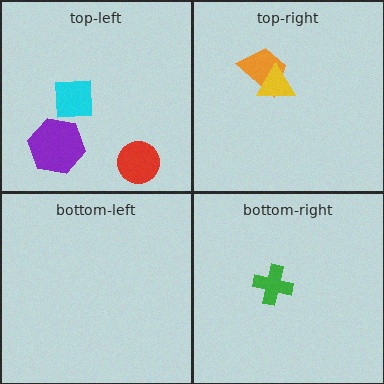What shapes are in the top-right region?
The orange trapezoid, the yellow triangle.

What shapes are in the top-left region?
The red circle, the purple hexagon, the cyan square.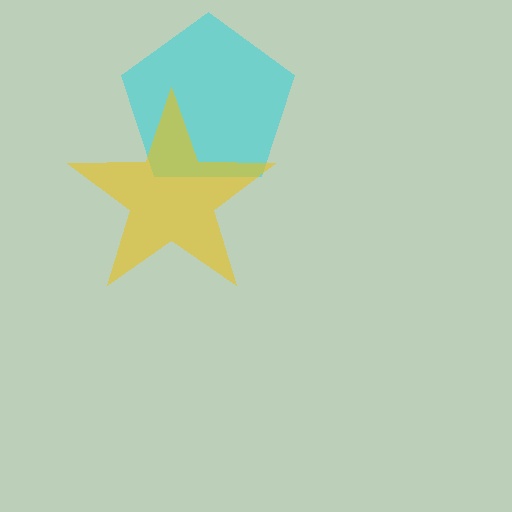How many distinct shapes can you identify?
There are 2 distinct shapes: a cyan pentagon, a yellow star.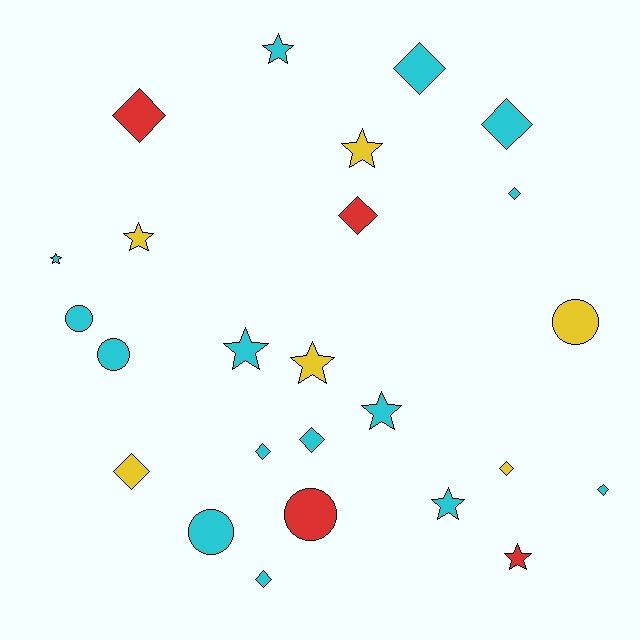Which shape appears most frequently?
Diamond, with 11 objects.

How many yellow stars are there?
There are 3 yellow stars.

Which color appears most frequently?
Cyan, with 15 objects.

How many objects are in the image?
There are 25 objects.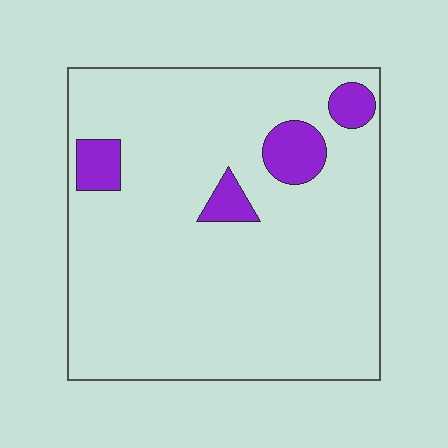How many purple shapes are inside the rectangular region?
4.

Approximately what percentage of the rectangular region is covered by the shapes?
Approximately 10%.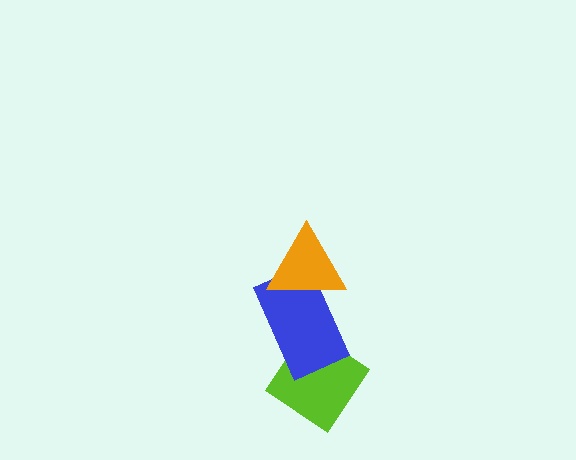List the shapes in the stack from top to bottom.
From top to bottom: the orange triangle, the blue rectangle, the lime diamond.